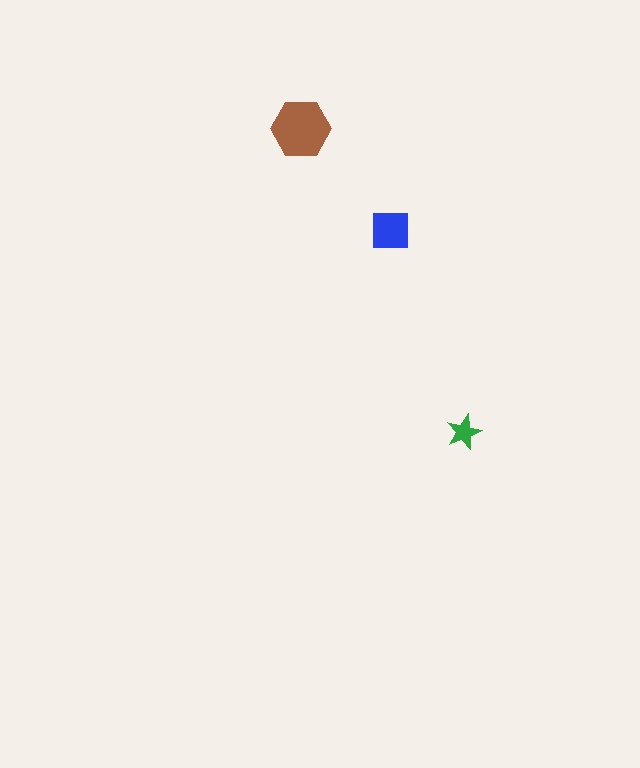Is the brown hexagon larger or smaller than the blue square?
Larger.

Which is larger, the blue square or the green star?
The blue square.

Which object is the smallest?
The green star.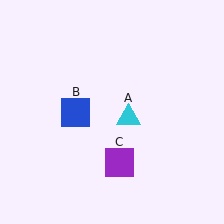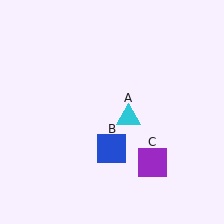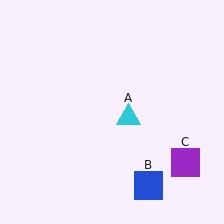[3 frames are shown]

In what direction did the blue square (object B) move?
The blue square (object B) moved down and to the right.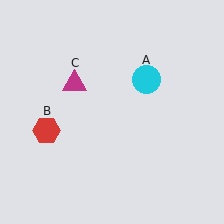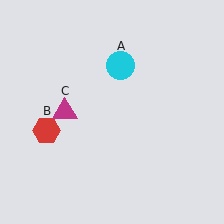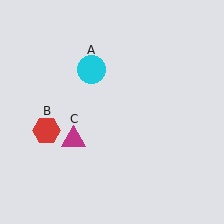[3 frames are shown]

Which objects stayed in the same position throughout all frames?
Red hexagon (object B) remained stationary.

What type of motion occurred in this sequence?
The cyan circle (object A), magenta triangle (object C) rotated counterclockwise around the center of the scene.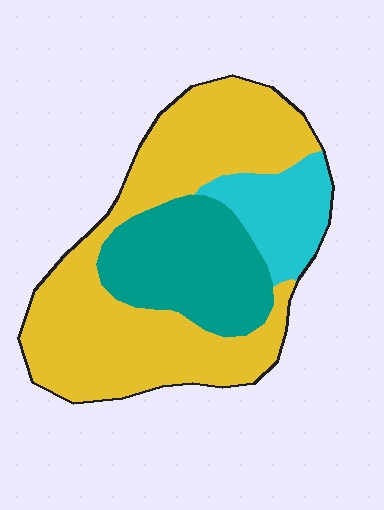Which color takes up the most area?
Yellow, at roughly 60%.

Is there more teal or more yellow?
Yellow.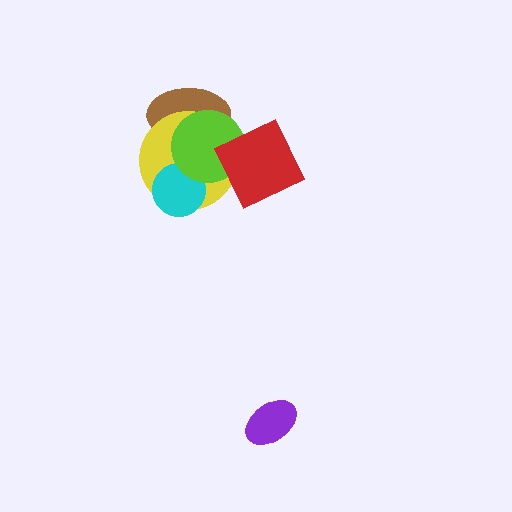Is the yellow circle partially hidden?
Yes, it is partially covered by another shape.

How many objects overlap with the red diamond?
2 objects overlap with the red diamond.